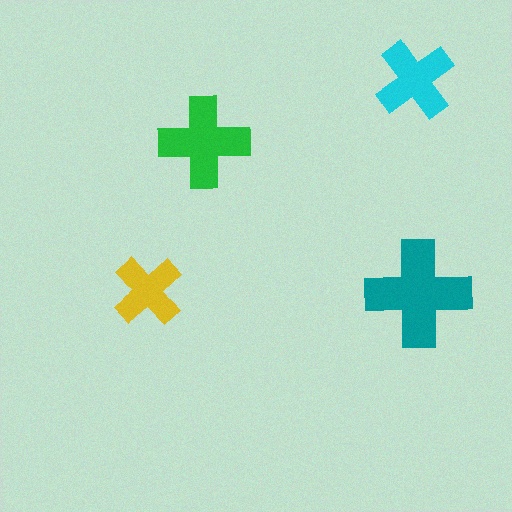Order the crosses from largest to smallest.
the teal one, the green one, the cyan one, the yellow one.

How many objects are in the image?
There are 4 objects in the image.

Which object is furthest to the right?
The teal cross is rightmost.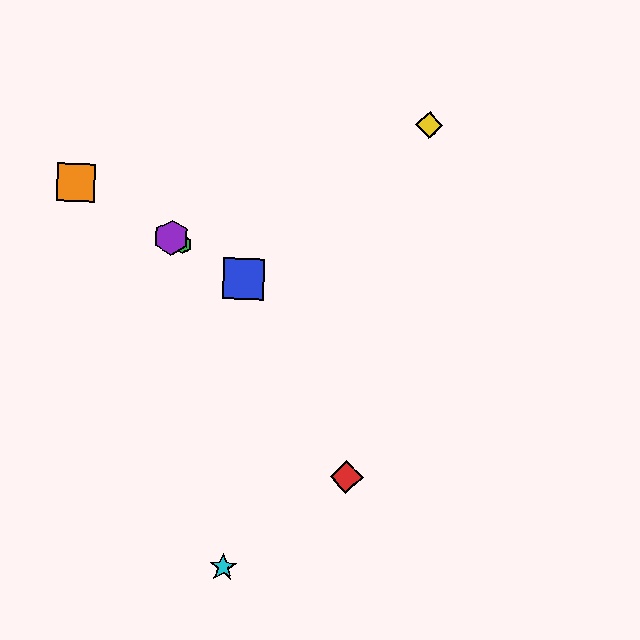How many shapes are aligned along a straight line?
4 shapes (the blue square, the green hexagon, the purple hexagon, the orange square) are aligned along a straight line.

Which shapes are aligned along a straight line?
The blue square, the green hexagon, the purple hexagon, the orange square are aligned along a straight line.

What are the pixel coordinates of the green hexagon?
The green hexagon is at (182, 244).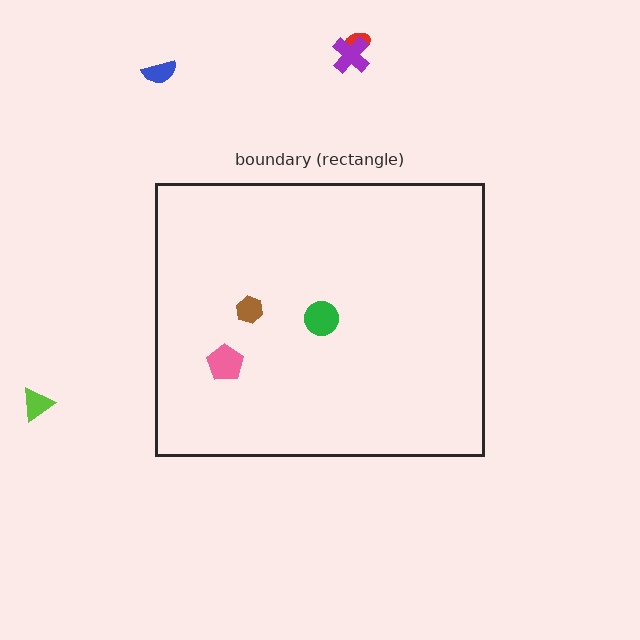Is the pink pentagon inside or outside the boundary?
Inside.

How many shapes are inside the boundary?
3 inside, 4 outside.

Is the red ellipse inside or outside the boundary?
Outside.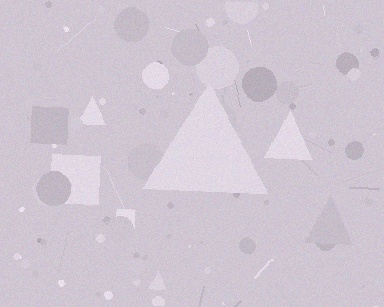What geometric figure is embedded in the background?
A triangle is embedded in the background.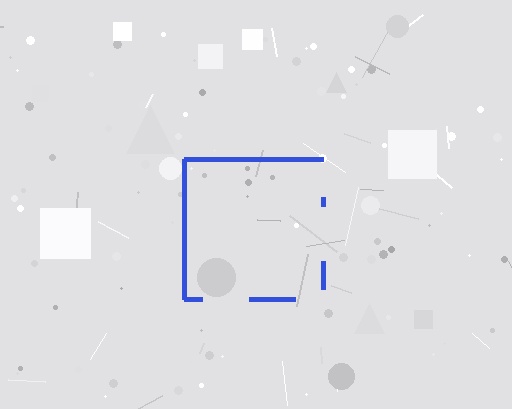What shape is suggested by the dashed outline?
The dashed outline suggests a square.